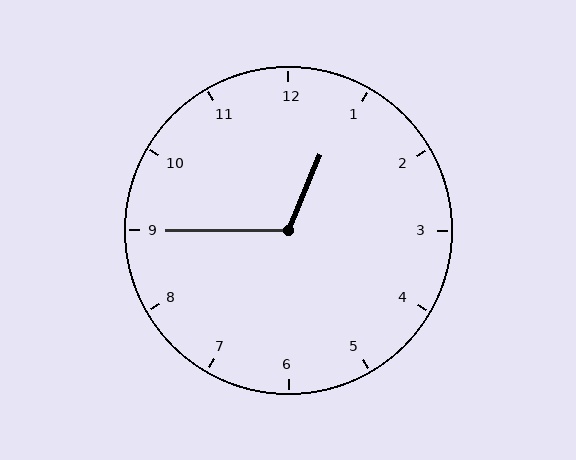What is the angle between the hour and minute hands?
Approximately 112 degrees.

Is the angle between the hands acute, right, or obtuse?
It is obtuse.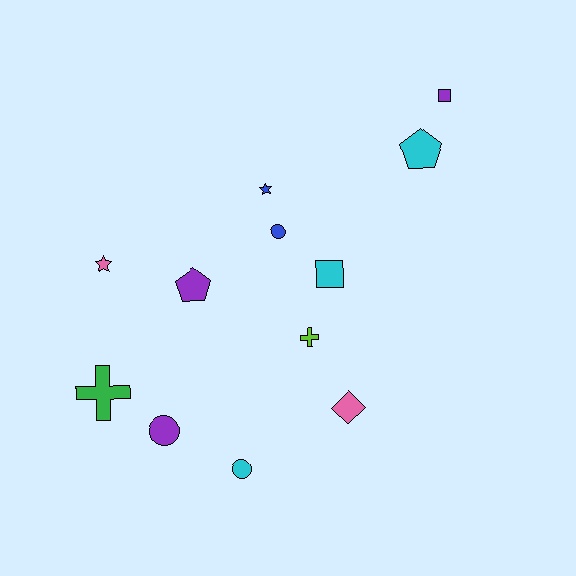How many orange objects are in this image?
There are no orange objects.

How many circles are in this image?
There are 3 circles.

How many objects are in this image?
There are 12 objects.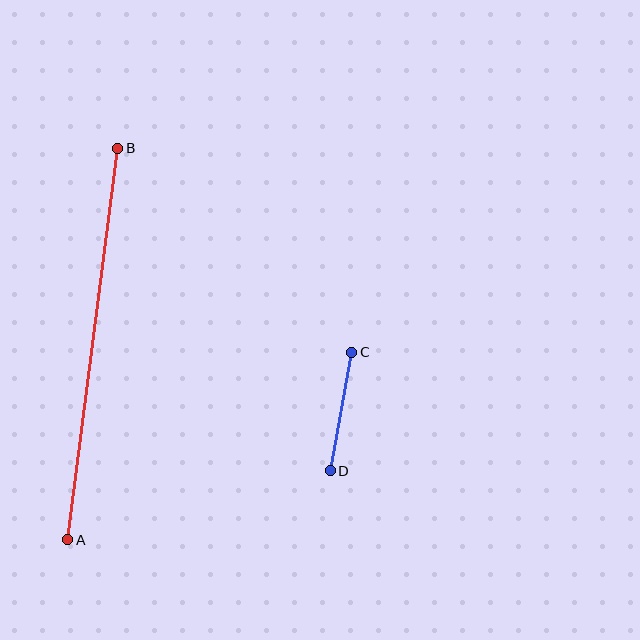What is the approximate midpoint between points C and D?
The midpoint is at approximately (341, 412) pixels.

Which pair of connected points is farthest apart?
Points A and B are farthest apart.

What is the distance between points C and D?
The distance is approximately 120 pixels.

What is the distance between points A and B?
The distance is approximately 395 pixels.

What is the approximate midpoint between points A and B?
The midpoint is at approximately (93, 344) pixels.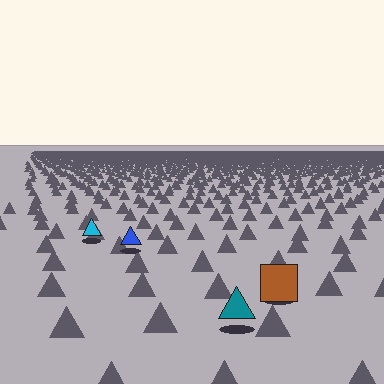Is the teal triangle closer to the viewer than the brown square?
Yes. The teal triangle is closer — you can tell from the texture gradient: the ground texture is coarser near it.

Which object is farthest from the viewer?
The cyan triangle is farthest from the viewer. It appears smaller and the ground texture around it is denser.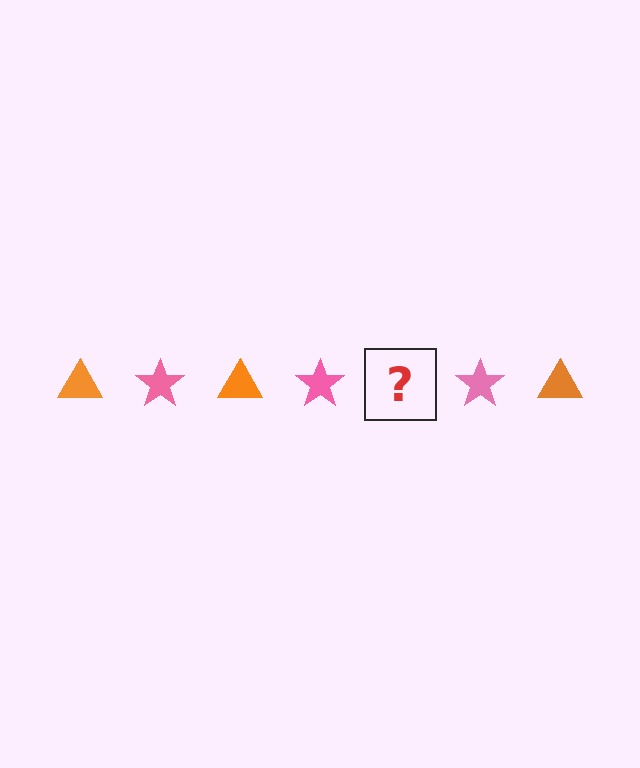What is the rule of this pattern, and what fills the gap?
The rule is that the pattern alternates between orange triangle and pink star. The gap should be filled with an orange triangle.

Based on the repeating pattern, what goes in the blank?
The blank should be an orange triangle.